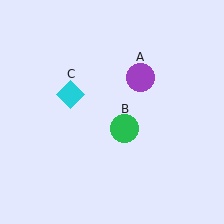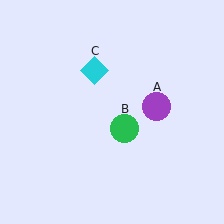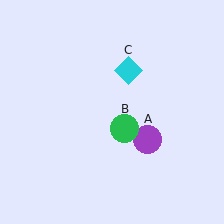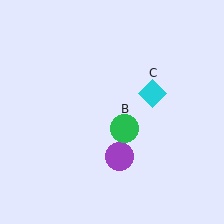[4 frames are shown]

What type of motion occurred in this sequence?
The purple circle (object A), cyan diamond (object C) rotated clockwise around the center of the scene.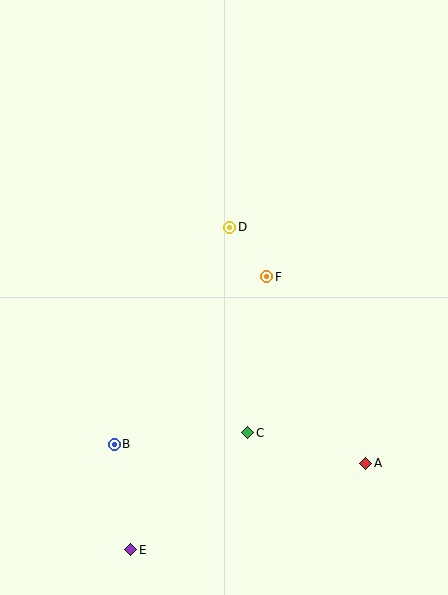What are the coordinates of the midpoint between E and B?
The midpoint between E and B is at (122, 497).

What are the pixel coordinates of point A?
Point A is at (366, 463).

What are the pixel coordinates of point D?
Point D is at (230, 227).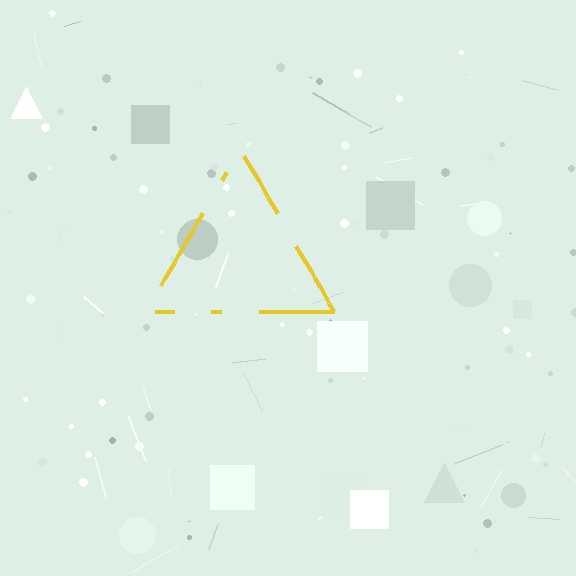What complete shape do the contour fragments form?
The contour fragments form a triangle.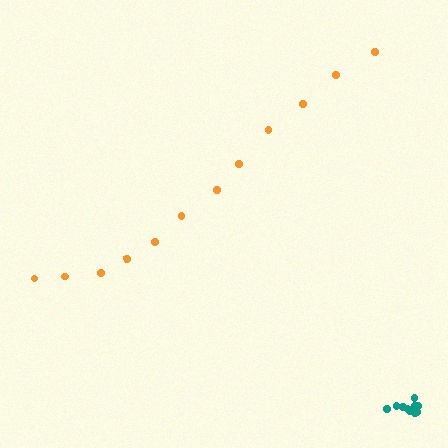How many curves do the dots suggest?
There are 2 distinct paths.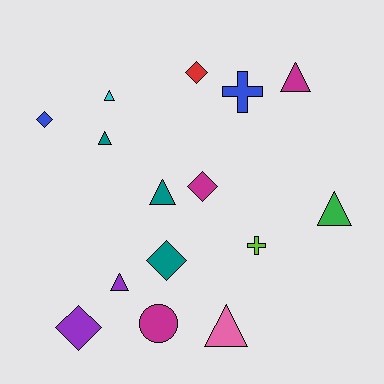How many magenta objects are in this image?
There are 3 magenta objects.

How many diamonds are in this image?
There are 5 diamonds.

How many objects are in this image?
There are 15 objects.